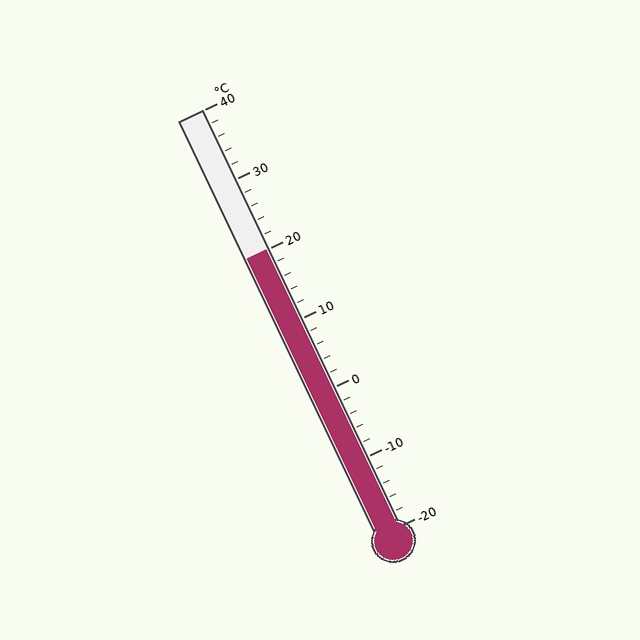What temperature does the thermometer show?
The thermometer shows approximately 20°C.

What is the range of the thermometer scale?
The thermometer scale ranges from -20°C to 40°C.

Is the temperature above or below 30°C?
The temperature is below 30°C.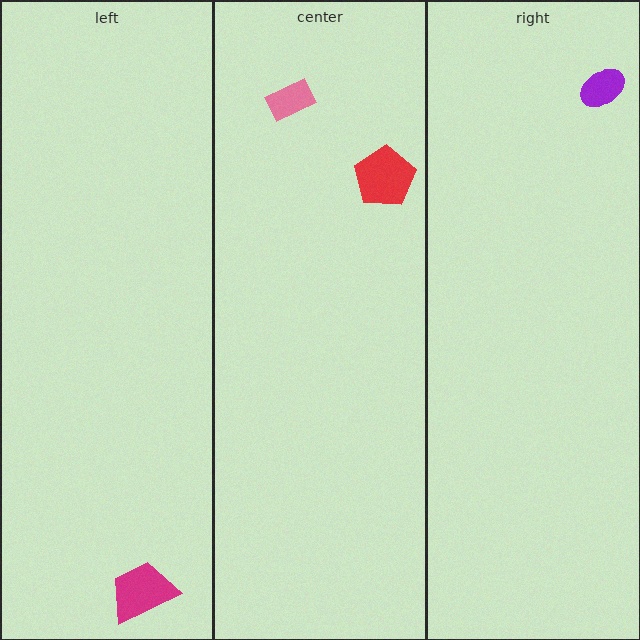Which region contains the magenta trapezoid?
The left region.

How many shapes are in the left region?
1.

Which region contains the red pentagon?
The center region.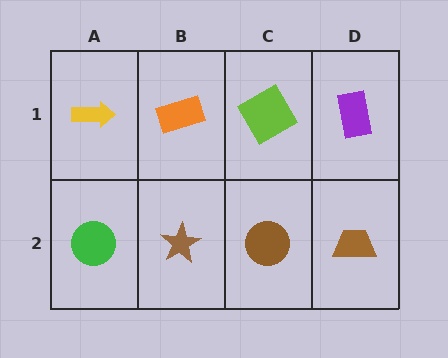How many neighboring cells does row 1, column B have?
3.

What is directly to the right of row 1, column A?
An orange rectangle.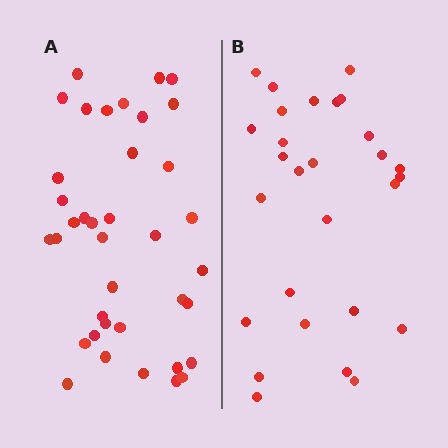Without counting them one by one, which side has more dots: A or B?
Region A (the left region) has more dots.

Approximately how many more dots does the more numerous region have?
Region A has roughly 10 or so more dots than region B.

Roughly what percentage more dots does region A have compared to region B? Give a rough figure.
About 35% more.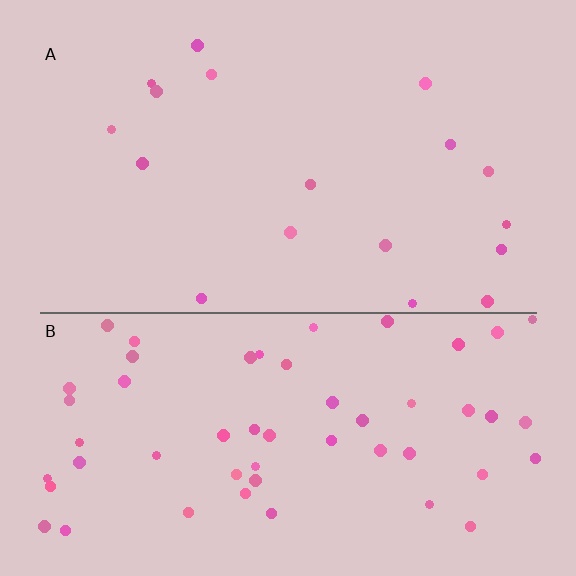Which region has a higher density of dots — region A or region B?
B (the bottom).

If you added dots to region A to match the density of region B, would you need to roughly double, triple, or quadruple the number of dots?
Approximately triple.